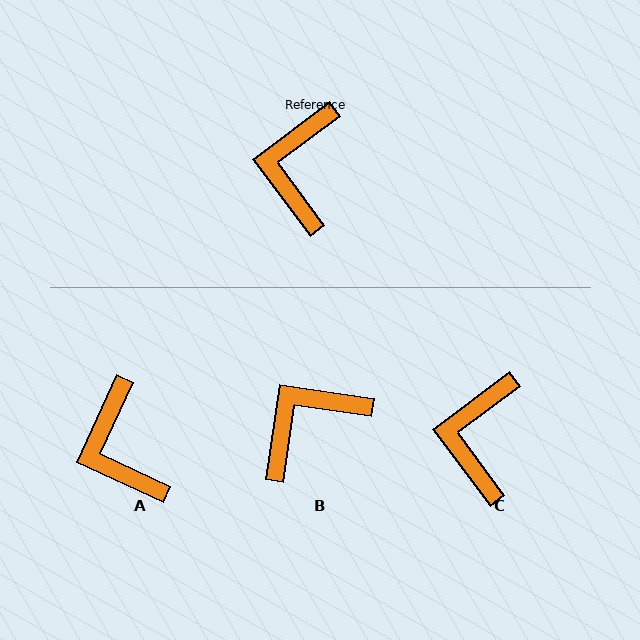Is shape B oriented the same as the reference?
No, it is off by about 45 degrees.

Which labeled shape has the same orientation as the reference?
C.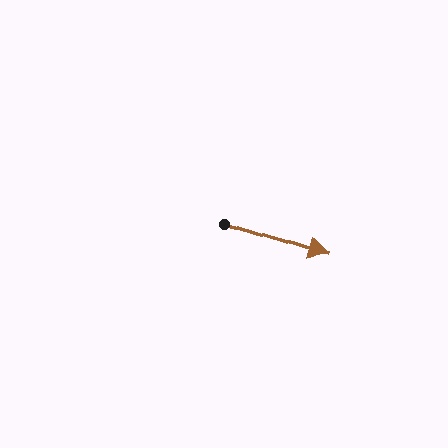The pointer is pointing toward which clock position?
Roughly 4 o'clock.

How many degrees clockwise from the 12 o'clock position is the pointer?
Approximately 108 degrees.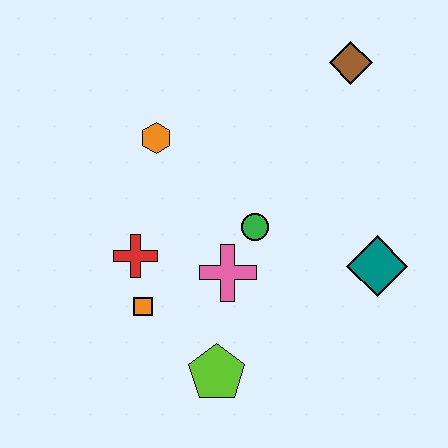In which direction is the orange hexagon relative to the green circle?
The orange hexagon is to the left of the green circle.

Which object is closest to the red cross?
The orange square is closest to the red cross.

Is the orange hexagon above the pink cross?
Yes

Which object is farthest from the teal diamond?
The orange hexagon is farthest from the teal diamond.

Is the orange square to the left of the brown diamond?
Yes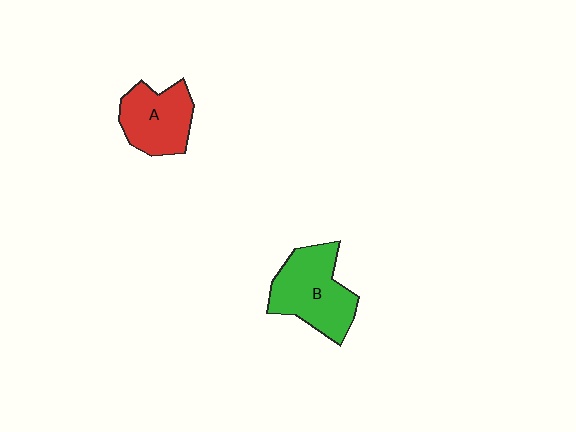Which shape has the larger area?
Shape B (green).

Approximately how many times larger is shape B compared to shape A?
Approximately 1.3 times.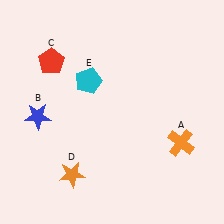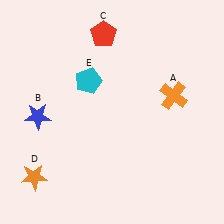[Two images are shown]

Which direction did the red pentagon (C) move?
The red pentagon (C) moved right.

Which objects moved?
The objects that moved are: the orange cross (A), the red pentagon (C), the orange star (D).